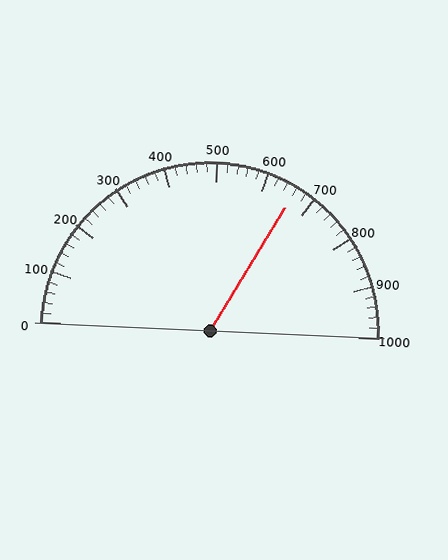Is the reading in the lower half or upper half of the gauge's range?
The reading is in the upper half of the range (0 to 1000).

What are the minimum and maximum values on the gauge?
The gauge ranges from 0 to 1000.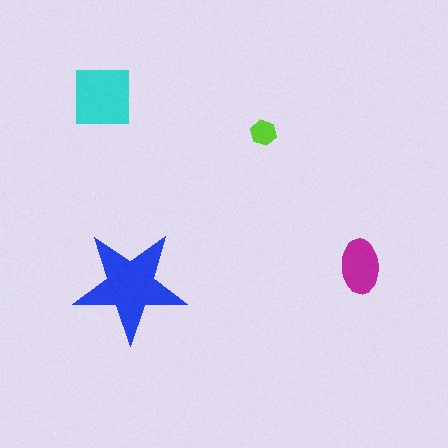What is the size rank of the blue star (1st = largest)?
1st.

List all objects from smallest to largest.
The lime hexagon, the magenta ellipse, the cyan square, the blue star.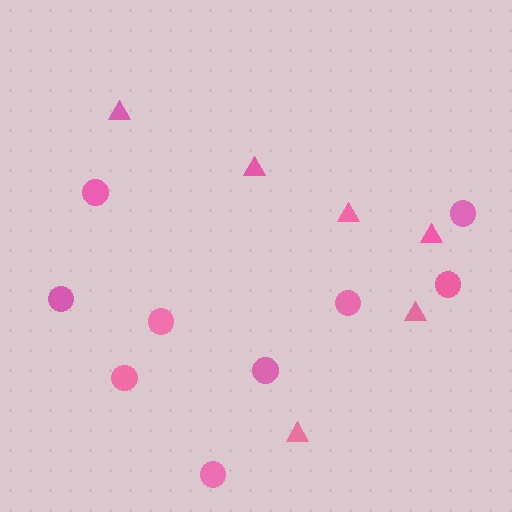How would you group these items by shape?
There are 2 groups: one group of circles (9) and one group of triangles (6).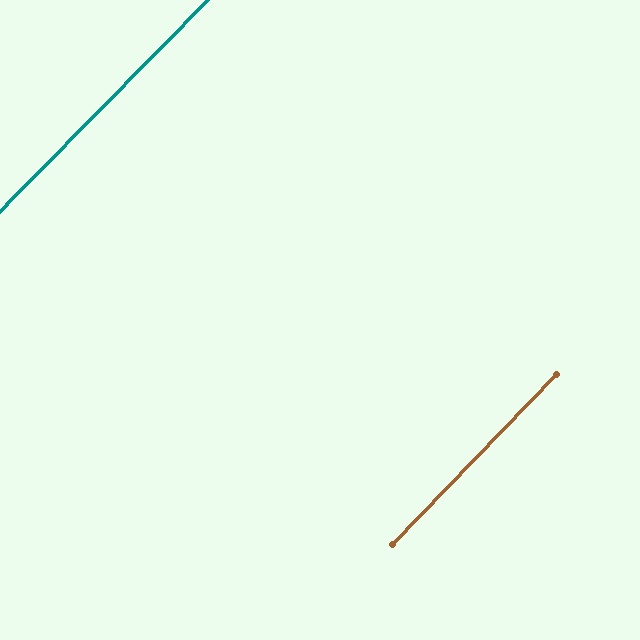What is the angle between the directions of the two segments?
Approximately 0 degrees.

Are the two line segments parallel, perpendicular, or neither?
Parallel — their directions differ by only 0.5°.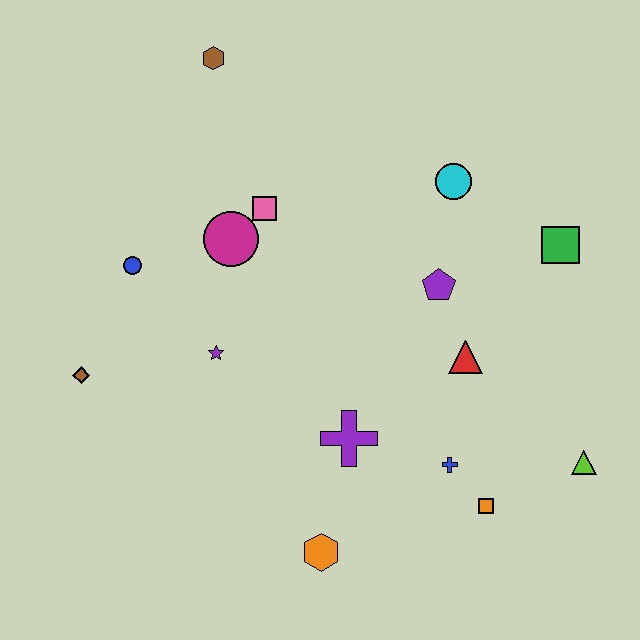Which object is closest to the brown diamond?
The blue circle is closest to the brown diamond.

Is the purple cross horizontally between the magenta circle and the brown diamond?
No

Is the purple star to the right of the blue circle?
Yes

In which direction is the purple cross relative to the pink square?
The purple cross is below the pink square.